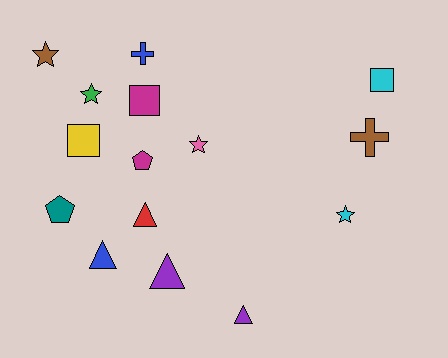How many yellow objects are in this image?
There is 1 yellow object.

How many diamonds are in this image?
There are no diamonds.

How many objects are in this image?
There are 15 objects.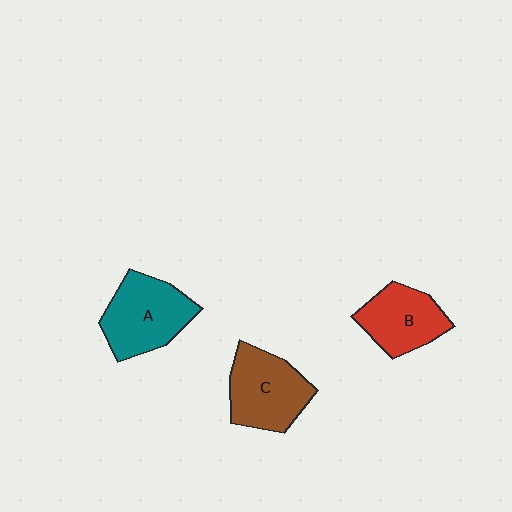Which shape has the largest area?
Shape A (teal).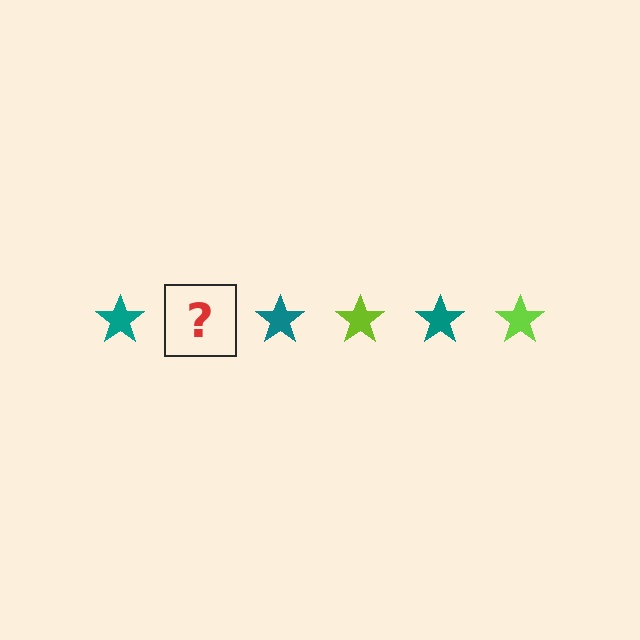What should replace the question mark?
The question mark should be replaced with a lime star.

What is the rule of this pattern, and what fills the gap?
The rule is that the pattern cycles through teal, lime stars. The gap should be filled with a lime star.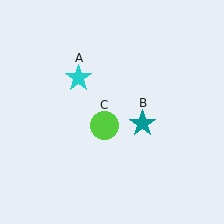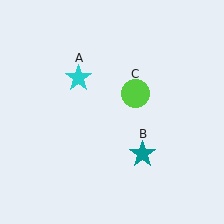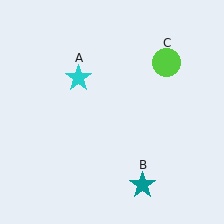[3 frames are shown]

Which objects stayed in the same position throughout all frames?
Cyan star (object A) remained stationary.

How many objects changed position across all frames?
2 objects changed position: teal star (object B), lime circle (object C).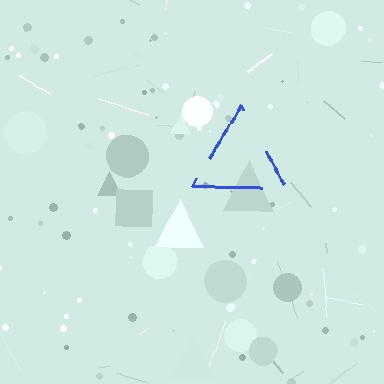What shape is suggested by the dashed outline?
The dashed outline suggests a triangle.